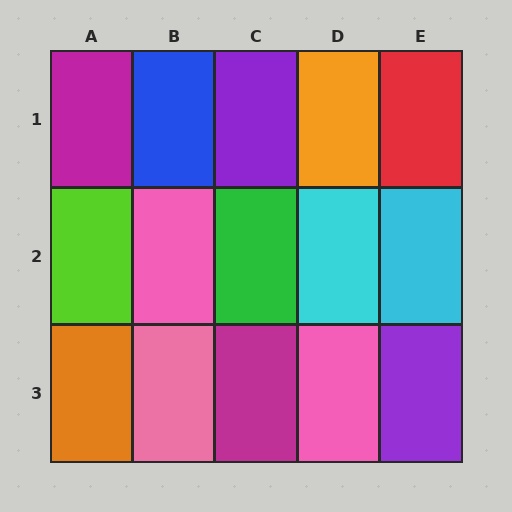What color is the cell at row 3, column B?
Pink.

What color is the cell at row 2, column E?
Cyan.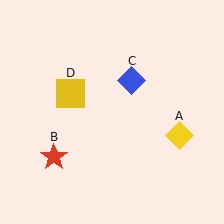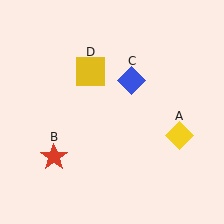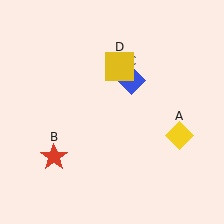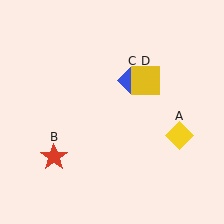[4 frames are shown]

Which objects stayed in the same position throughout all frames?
Yellow diamond (object A) and red star (object B) and blue diamond (object C) remained stationary.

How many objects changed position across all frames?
1 object changed position: yellow square (object D).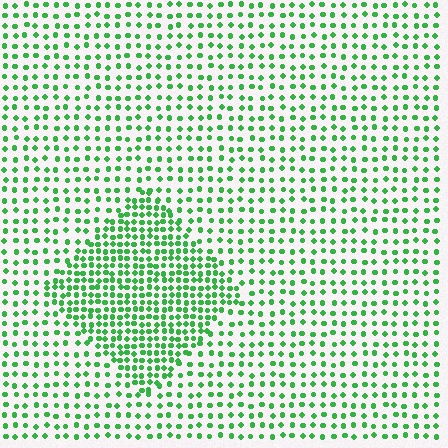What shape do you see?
I see a diamond.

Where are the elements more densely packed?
The elements are more densely packed inside the diamond boundary.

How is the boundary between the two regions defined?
The boundary is defined by a change in element density (approximately 2.0x ratio). All elements are the same color, size, and shape.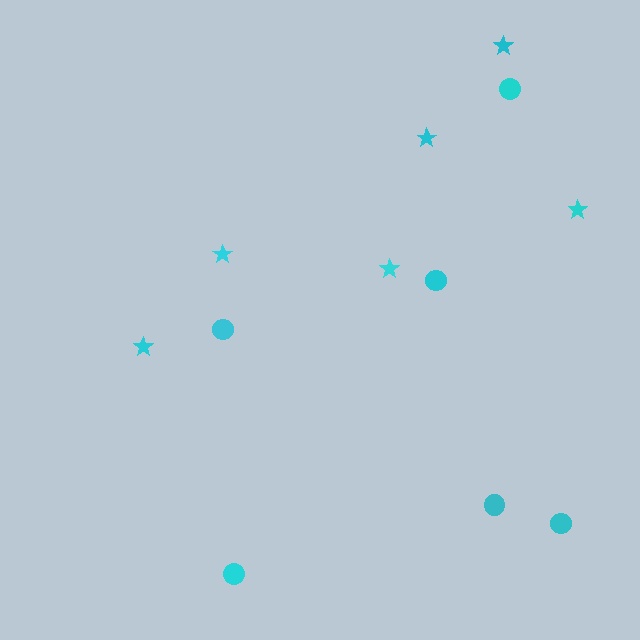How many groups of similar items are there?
There are 2 groups: one group of stars (6) and one group of circles (6).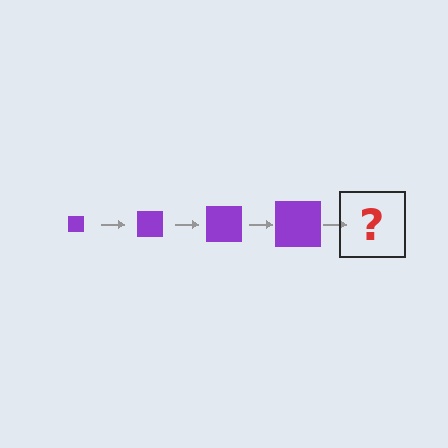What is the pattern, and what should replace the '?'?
The pattern is that the square gets progressively larger each step. The '?' should be a purple square, larger than the previous one.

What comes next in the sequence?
The next element should be a purple square, larger than the previous one.